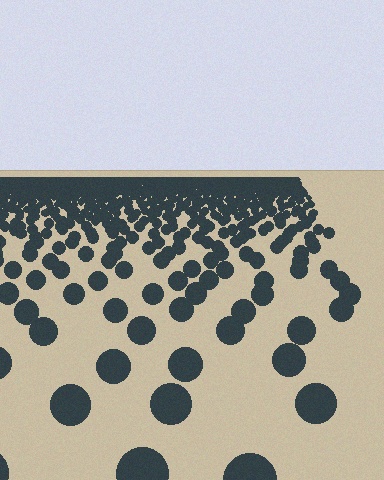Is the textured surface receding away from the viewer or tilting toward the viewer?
The surface is receding away from the viewer. Texture elements get smaller and denser toward the top.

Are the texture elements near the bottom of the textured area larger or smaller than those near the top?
Larger. Near the bottom, elements are closer to the viewer and appear at a bigger on-screen size.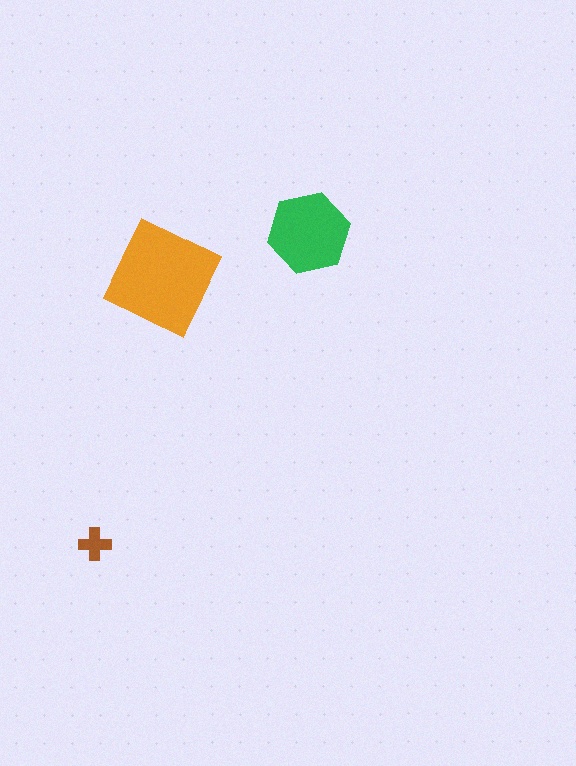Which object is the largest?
The orange square.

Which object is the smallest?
The brown cross.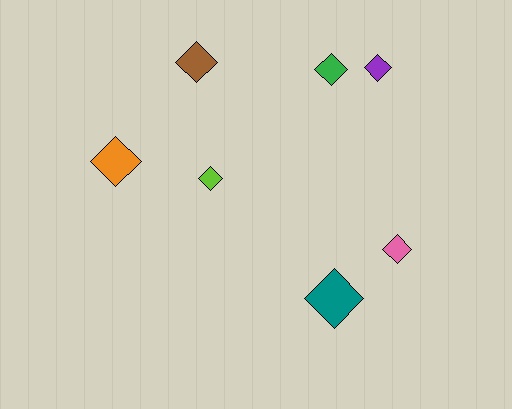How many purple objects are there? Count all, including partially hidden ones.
There is 1 purple object.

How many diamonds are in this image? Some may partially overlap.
There are 7 diamonds.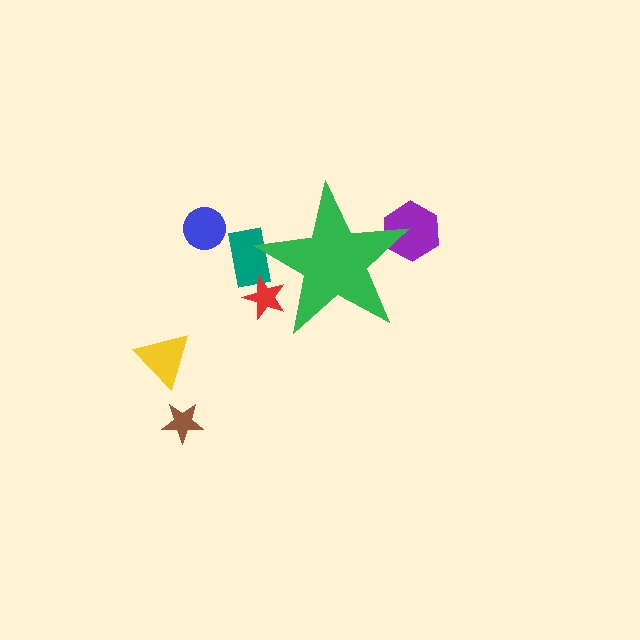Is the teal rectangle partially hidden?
Yes, the teal rectangle is partially hidden behind the green star.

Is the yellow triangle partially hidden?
No, the yellow triangle is fully visible.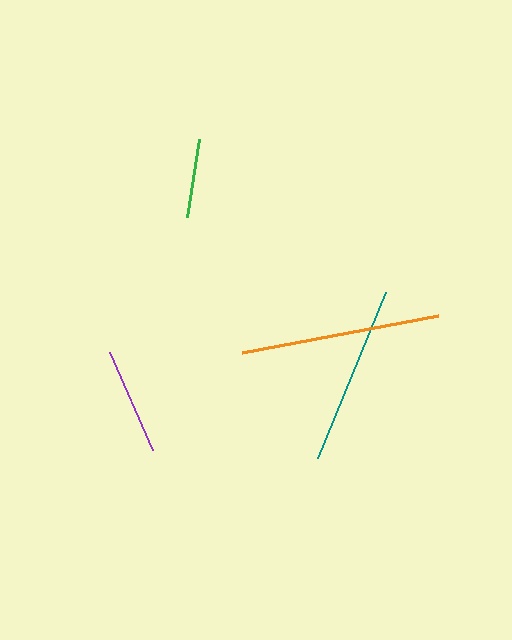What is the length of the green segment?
The green segment is approximately 79 pixels long.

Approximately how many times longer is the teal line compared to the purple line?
The teal line is approximately 1.7 times the length of the purple line.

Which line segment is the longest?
The orange line is the longest at approximately 200 pixels.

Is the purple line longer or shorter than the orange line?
The orange line is longer than the purple line.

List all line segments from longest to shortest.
From longest to shortest: orange, teal, purple, green.